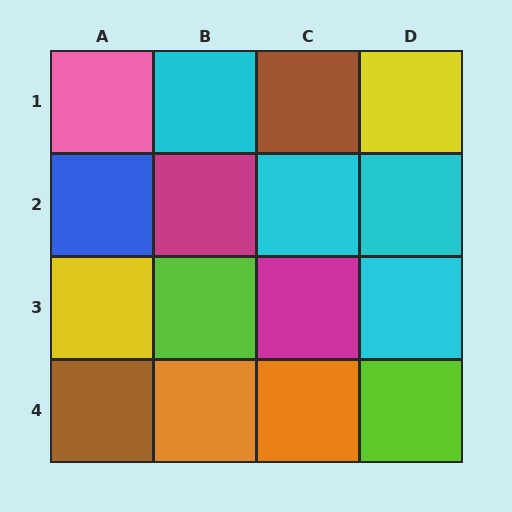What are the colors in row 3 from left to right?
Yellow, lime, magenta, cyan.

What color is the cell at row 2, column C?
Cyan.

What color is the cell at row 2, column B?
Magenta.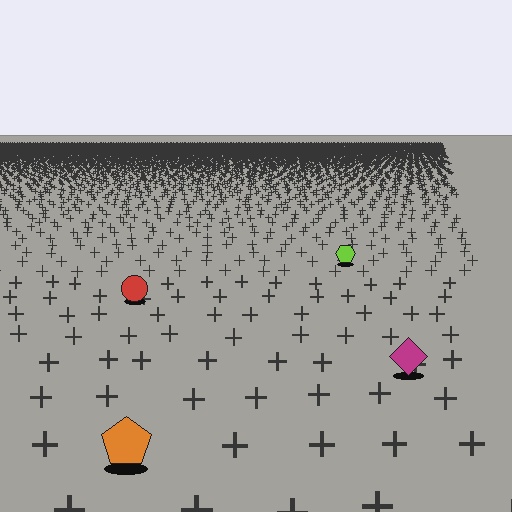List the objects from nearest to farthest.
From nearest to farthest: the orange pentagon, the magenta diamond, the red circle, the lime hexagon.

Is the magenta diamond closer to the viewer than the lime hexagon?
Yes. The magenta diamond is closer — you can tell from the texture gradient: the ground texture is coarser near it.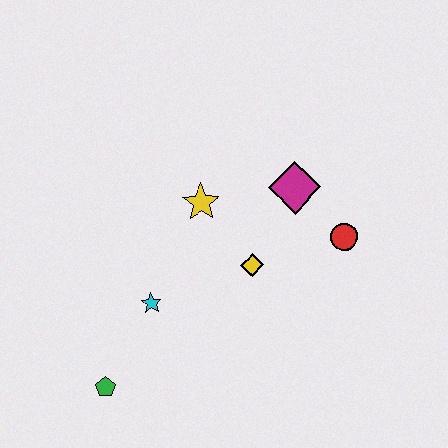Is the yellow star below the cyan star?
No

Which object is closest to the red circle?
The magenta diamond is closest to the red circle.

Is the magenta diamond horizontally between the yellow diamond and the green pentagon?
No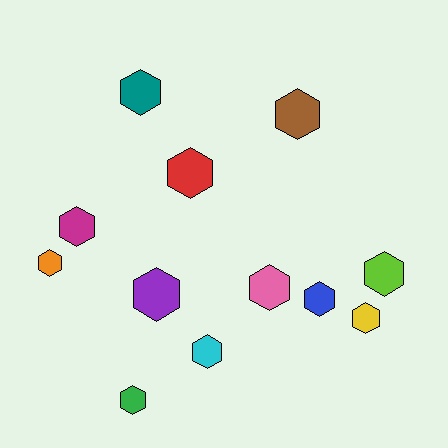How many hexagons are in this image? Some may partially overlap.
There are 12 hexagons.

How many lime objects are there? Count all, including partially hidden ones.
There is 1 lime object.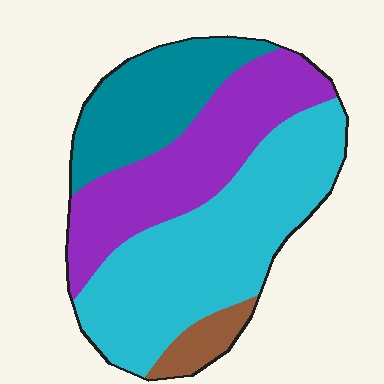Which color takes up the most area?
Cyan, at roughly 45%.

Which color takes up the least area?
Brown, at roughly 5%.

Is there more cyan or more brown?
Cyan.